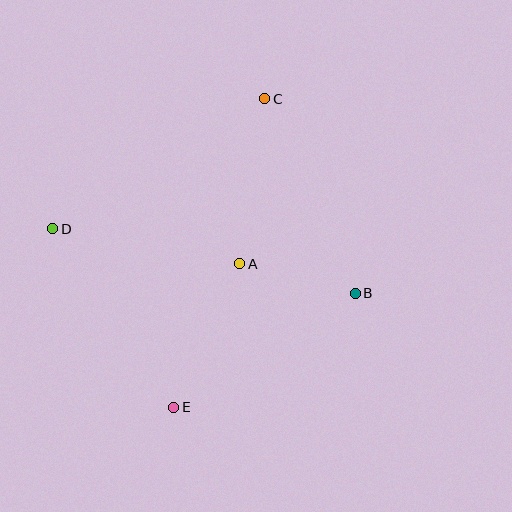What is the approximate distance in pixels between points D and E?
The distance between D and E is approximately 216 pixels.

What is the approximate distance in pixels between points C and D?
The distance between C and D is approximately 249 pixels.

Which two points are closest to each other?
Points A and B are closest to each other.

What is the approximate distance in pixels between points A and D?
The distance between A and D is approximately 190 pixels.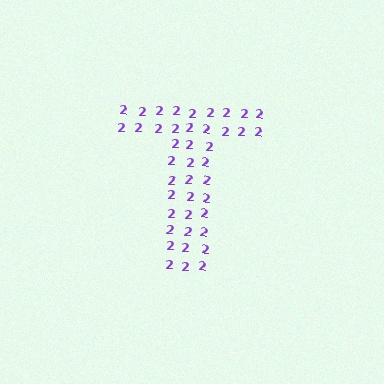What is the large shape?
The large shape is the letter T.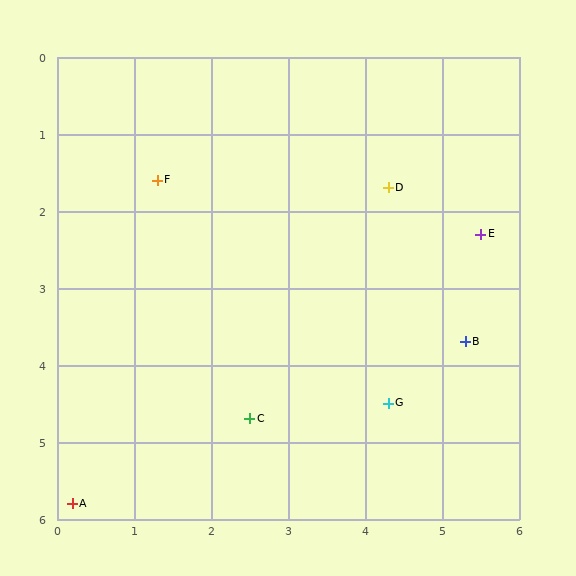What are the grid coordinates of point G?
Point G is at approximately (4.3, 4.5).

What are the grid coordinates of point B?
Point B is at approximately (5.3, 3.7).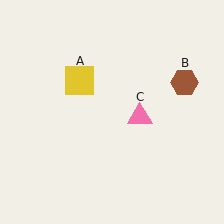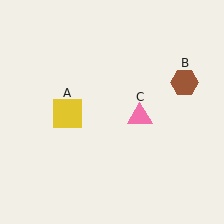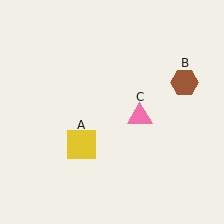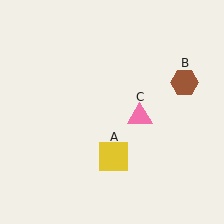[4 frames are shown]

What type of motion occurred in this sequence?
The yellow square (object A) rotated counterclockwise around the center of the scene.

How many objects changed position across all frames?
1 object changed position: yellow square (object A).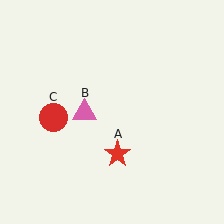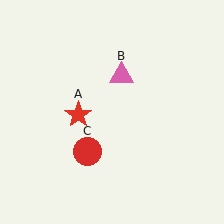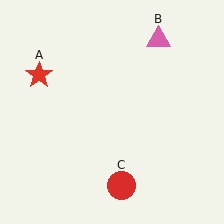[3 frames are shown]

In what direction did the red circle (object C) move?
The red circle (object C) moved down and to the right.